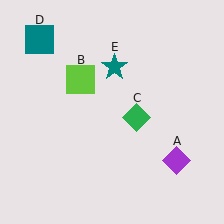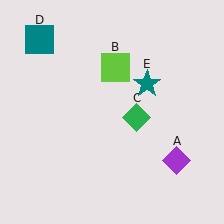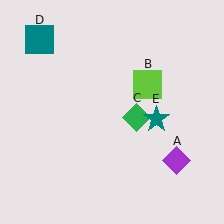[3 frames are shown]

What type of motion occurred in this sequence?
The lime square (object B), teal star (object E) rotated clockwise around the center of the scene.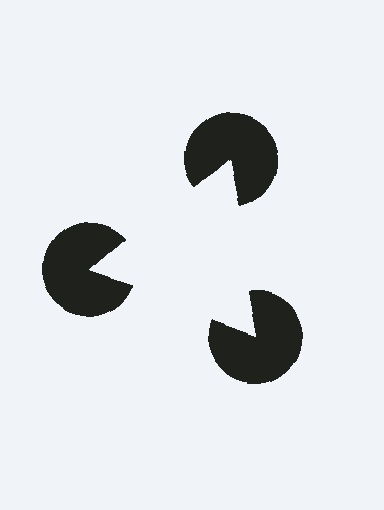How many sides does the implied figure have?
3 sides.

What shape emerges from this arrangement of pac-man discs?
An illusory triangle — its edges are inferred from the aligned wedge cuts in the pac-man discs, not physically drawn.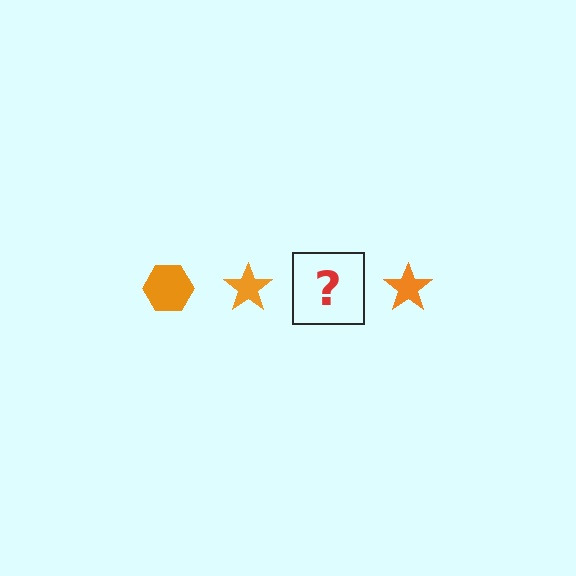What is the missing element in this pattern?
The missing element is an orange hexagon.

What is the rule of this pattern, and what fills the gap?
The rule is that the pattern cycles through hexagon, star shapes in orange. The gap should be filled with an orange hexagon.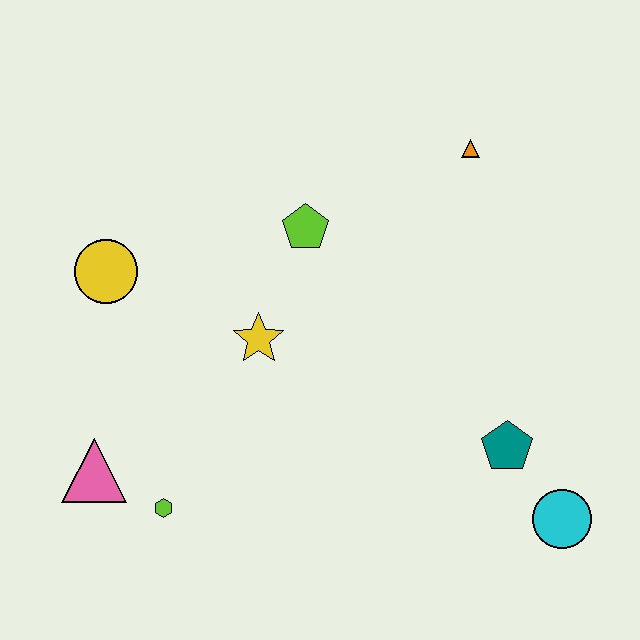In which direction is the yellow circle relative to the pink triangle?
The yellow circle is above the pink triangle.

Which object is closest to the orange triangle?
The lime pentagon is closest to the orange triangle.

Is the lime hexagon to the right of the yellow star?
No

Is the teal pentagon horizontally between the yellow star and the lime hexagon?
No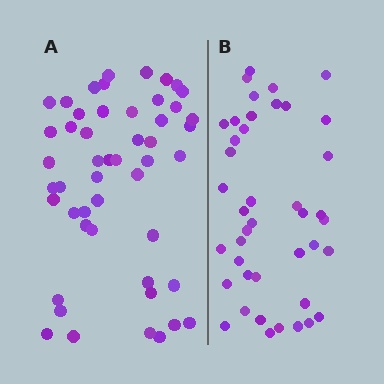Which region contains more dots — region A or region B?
Region A (the left region) has more dots.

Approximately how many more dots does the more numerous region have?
Region A has roughly 8 or so more dots than region B.